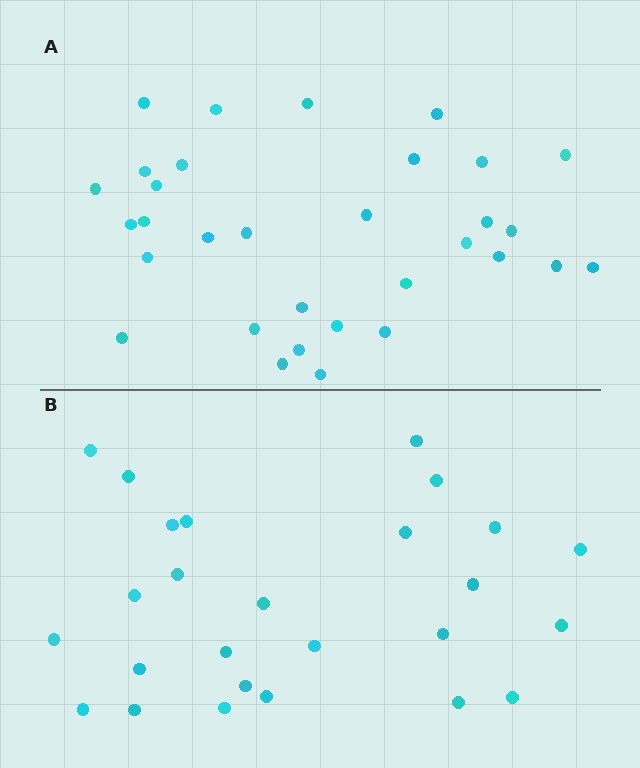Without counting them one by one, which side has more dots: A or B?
Region A (the top region) has more dots.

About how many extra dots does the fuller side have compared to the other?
Region A has about 6 more dots than region B.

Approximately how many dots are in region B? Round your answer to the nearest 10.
About 30 dots. (The exact count is 26, which rounds to 30.)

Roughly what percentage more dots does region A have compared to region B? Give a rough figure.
About 25% more.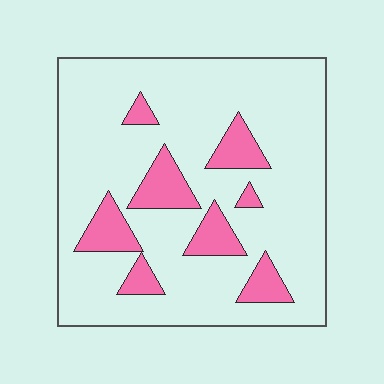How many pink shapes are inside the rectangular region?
8.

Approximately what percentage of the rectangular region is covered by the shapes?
Approximately 15%.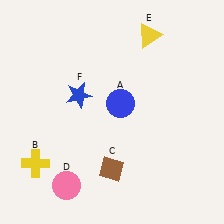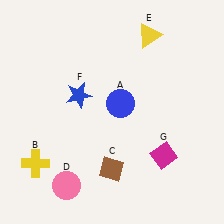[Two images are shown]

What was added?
A magenta diamond (G) was added in Image 2.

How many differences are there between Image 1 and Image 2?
There is 1 difference between the two images.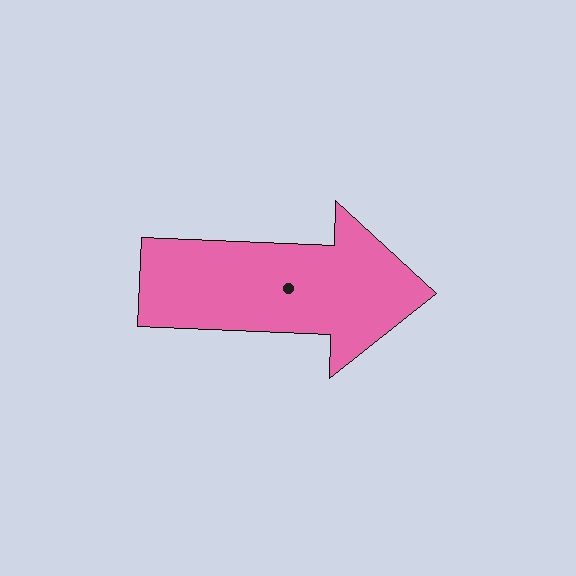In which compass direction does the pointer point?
East.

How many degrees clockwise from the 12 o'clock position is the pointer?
Approximately 92 degrees.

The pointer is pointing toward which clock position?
Roughly 3 o'clock.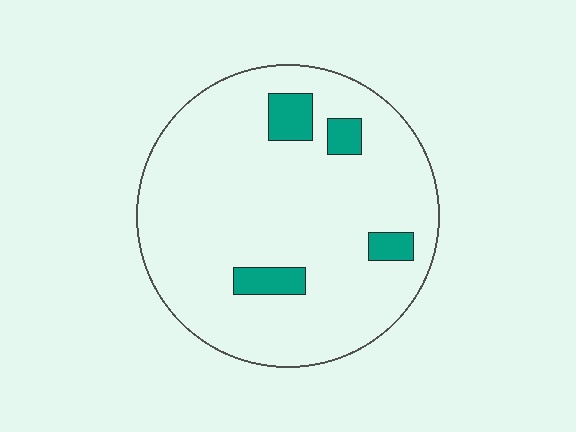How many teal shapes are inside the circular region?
4.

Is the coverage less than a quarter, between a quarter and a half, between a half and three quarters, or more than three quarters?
Less than a quarter.